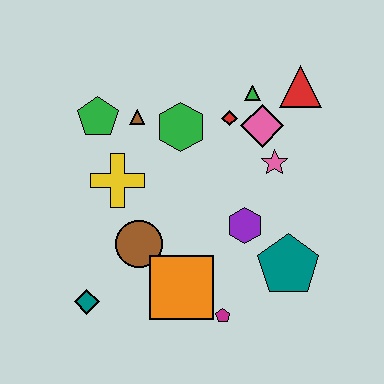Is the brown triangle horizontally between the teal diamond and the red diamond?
Yes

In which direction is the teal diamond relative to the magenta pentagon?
The teal diamond is to the left of the magenta pentagon.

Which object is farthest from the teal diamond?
The red triangle is farthest from the teal diamond.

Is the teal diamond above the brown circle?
No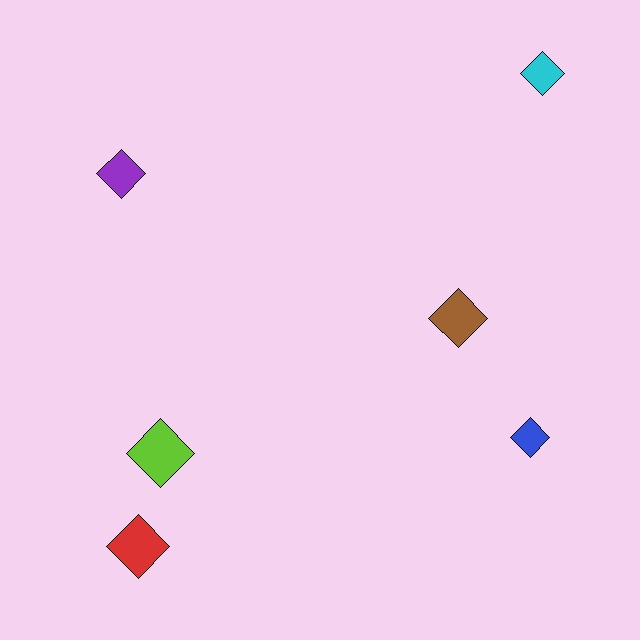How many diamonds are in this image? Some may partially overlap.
There are 6 diamonds.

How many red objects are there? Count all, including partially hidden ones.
There is 1 red object.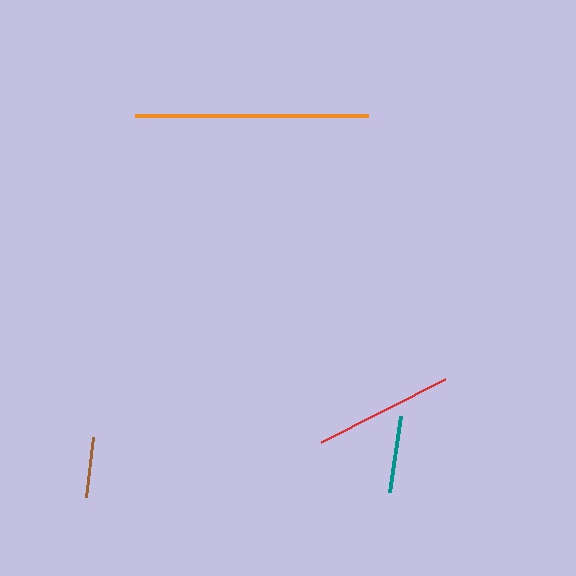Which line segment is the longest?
The orange line is the longest at approximately 233 pixels.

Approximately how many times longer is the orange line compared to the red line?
The orange line is approximately 1.7 times the length of the red line.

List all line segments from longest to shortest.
From longest to shortest: orange, red, teal, brown.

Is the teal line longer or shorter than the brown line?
The teal line is longer than the brown line.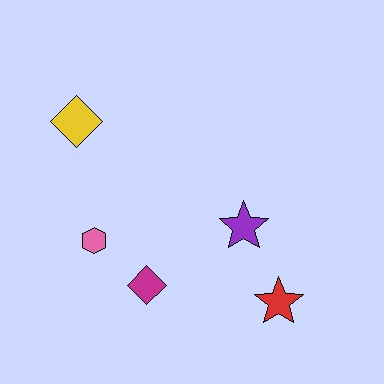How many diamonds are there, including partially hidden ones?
There are 2 diamonds.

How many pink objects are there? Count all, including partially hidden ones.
There is 1 pink object.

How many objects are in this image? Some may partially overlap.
There are 5 objects.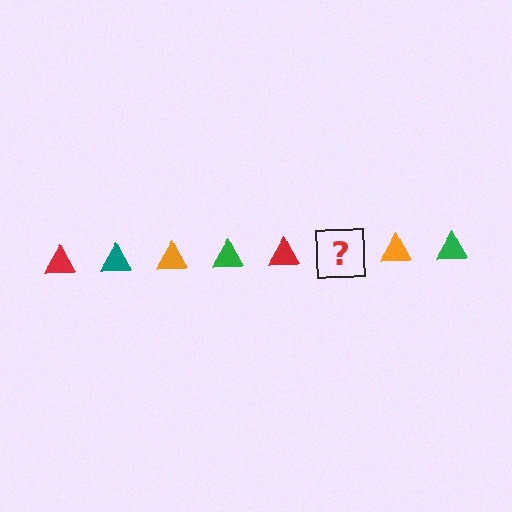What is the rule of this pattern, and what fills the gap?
The rule is that the pattern cycles through red, teal, orange, green triangles. The gap should be filled with a teal triangle.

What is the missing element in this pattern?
The missing element is a teal triangle.